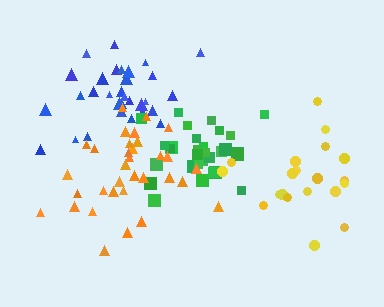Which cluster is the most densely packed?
Green.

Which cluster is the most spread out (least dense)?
Yellow.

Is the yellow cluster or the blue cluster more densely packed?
Blue.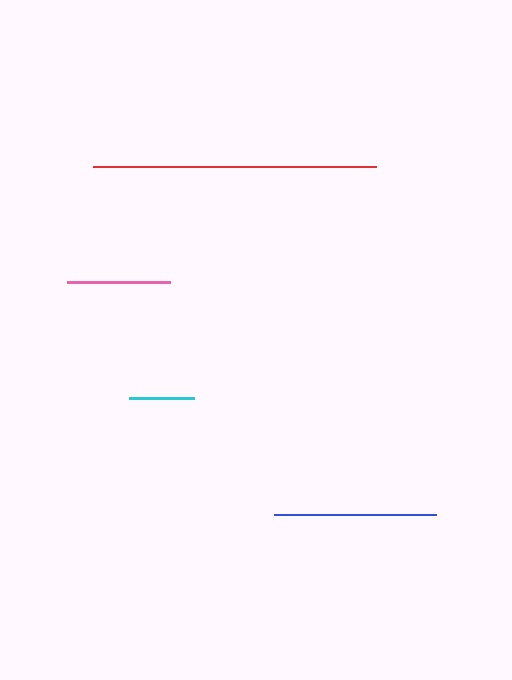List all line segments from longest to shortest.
From longest to shortest: red, blue, pink, cyan.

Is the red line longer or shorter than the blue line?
The red line is longer than the blue line.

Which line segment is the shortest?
The cyan line is the shortest at approximately 65 pixels.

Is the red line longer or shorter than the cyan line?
The red line is longer than the cyan line.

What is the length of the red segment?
The red segment is approximately 283 pixels long.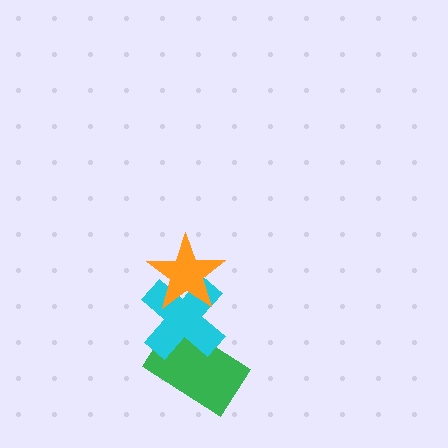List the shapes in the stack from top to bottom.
From top to bottom: the orange star, the cyan cross, the green rectangle.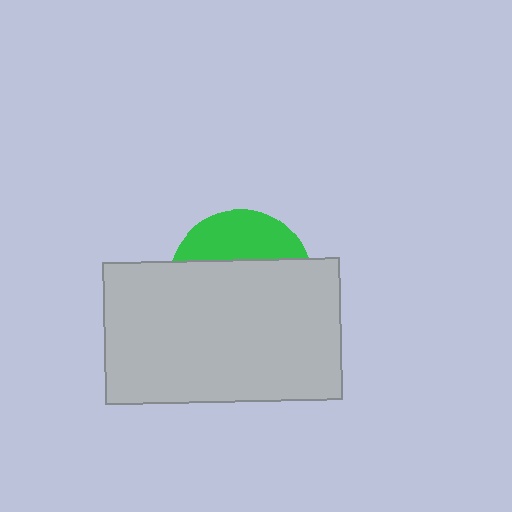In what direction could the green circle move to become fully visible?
The green circle could move up. That would shift it out from behind the light gray rectangle entirely.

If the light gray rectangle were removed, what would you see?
You would see the complete green circle.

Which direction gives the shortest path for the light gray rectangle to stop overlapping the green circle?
Moving down gives the shortest separation.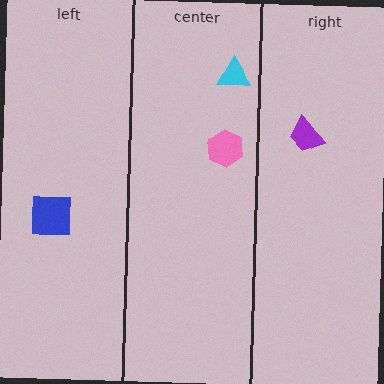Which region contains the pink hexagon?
The center region.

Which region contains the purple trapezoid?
The right region.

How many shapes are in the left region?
1.